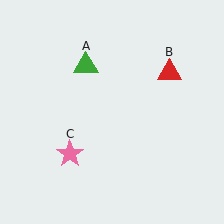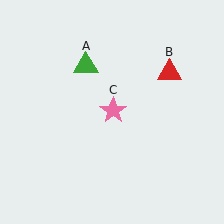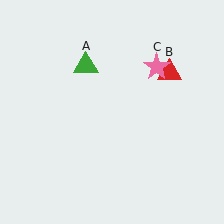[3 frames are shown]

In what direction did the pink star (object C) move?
The pink star (object C) moved up and to the right.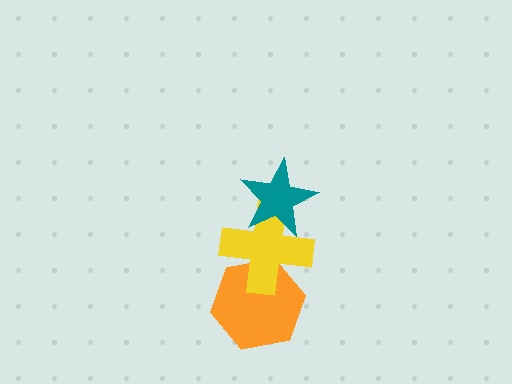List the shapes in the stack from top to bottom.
From top to bottom: the teal star, the yellow cross, the orange hexagon.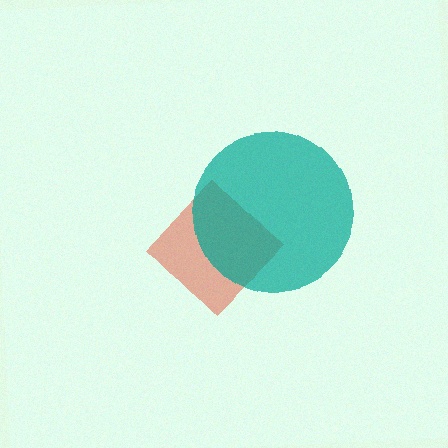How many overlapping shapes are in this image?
There are 2 overlapping shapes in the image.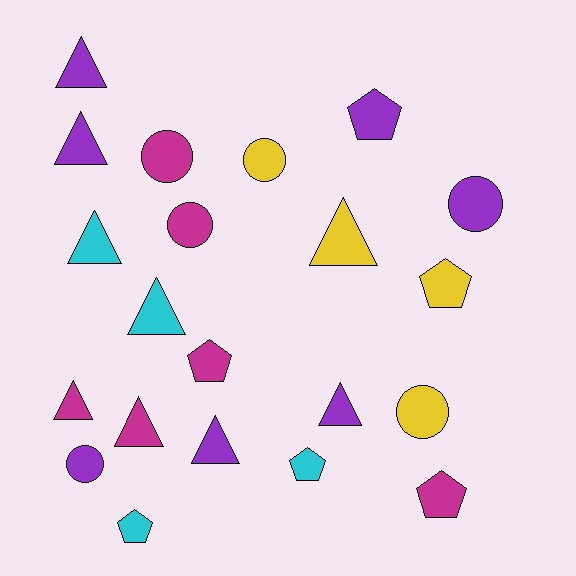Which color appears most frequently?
Purple, with 7 objects.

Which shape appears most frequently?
Triangle, with 9 objects.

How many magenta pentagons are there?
There are 2 magenta pentagons.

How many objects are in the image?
There are 21 objects.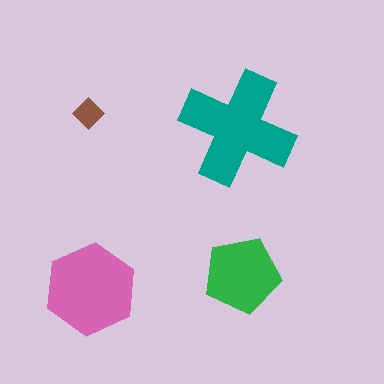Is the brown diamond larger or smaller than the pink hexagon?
Smaller.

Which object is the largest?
The teal cross.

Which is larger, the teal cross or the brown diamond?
The teal cross.